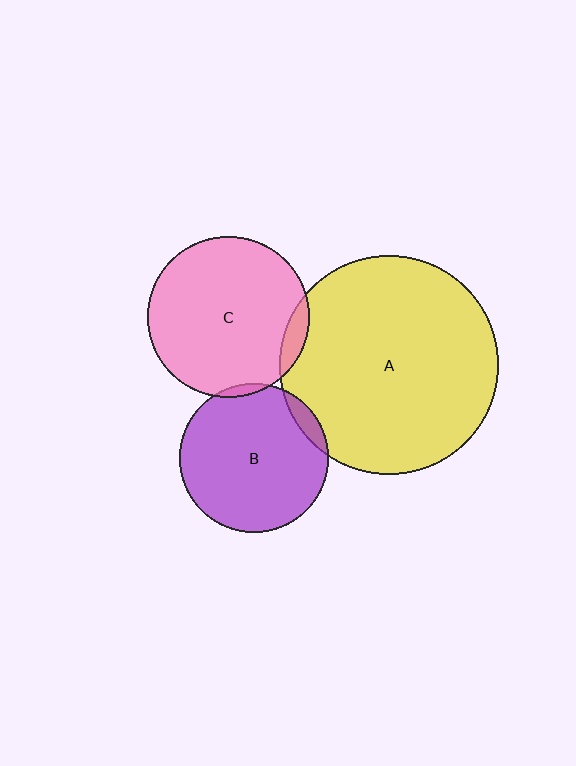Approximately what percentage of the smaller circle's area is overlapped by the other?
Approximately 5%.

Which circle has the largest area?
Circle A (yellow).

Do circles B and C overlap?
Yes.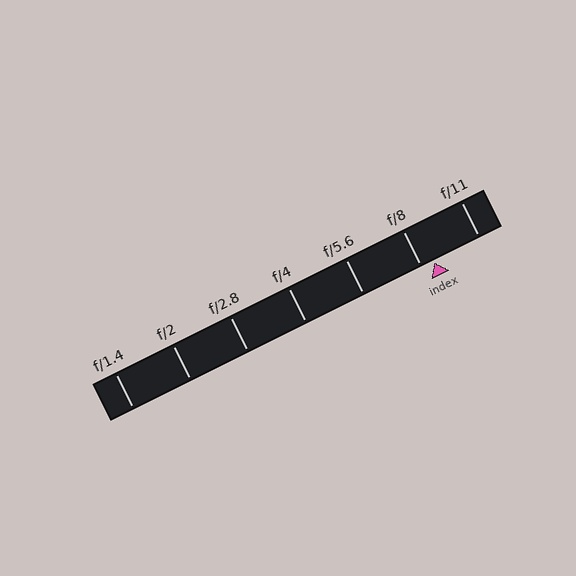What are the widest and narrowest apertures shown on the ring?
The widest aperture shown is f/1.4 and the narrowest is f/11.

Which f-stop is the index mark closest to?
The index mark is closest to f/8.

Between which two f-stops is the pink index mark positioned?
The index mark is between f/8 and f/11.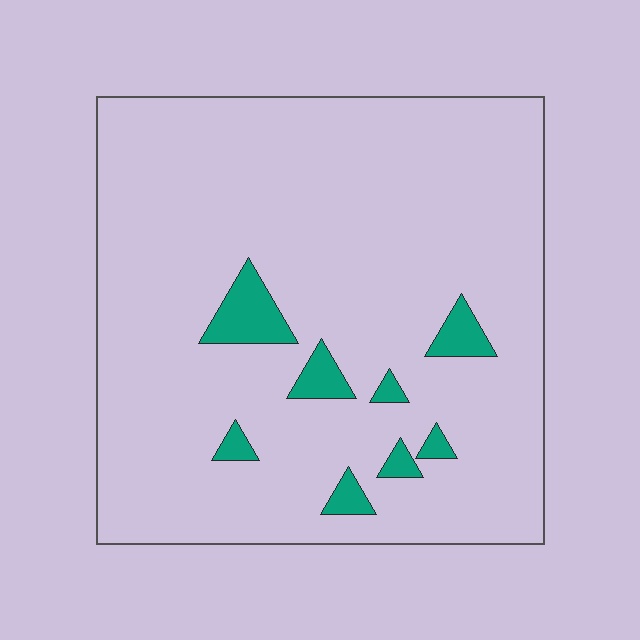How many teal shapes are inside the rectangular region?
8.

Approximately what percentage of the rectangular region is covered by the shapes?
Approximately 5%.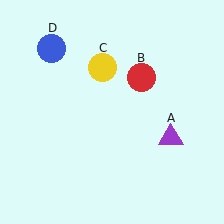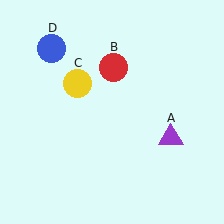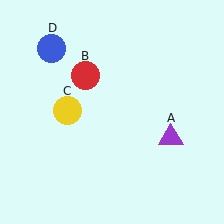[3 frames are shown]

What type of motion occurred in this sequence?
The red circle (object B), yellow circle (object C) rotated counterclockwise around the center of the scene.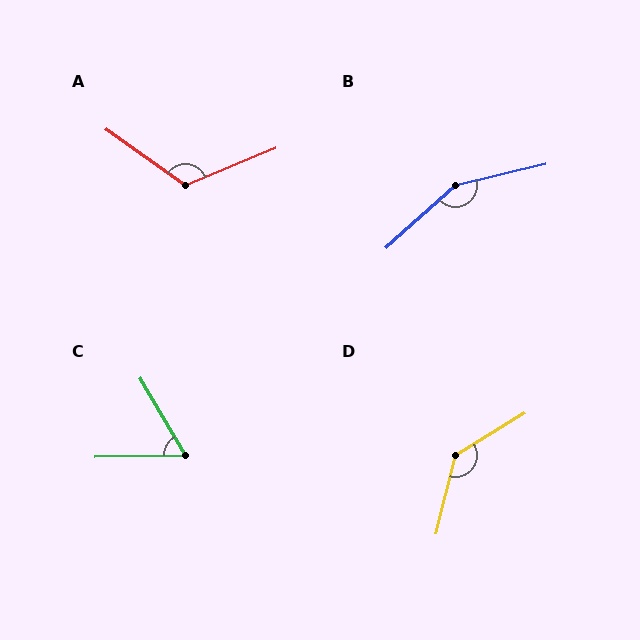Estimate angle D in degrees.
Approximately 136 degrees.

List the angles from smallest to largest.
C (61°), A (122°), D (136°), B (152°).